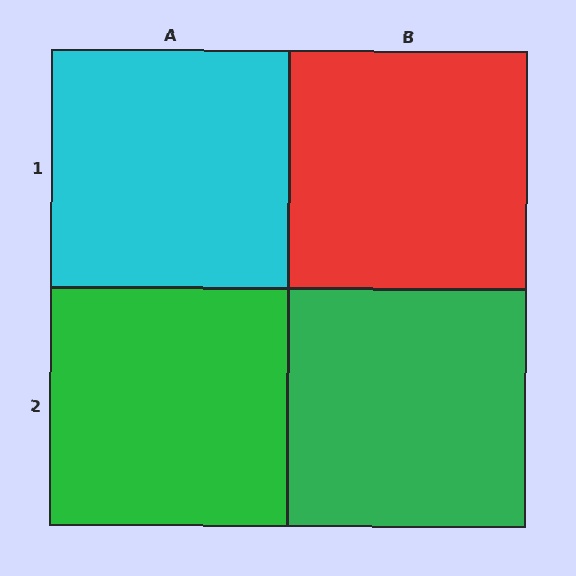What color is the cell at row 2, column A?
Green.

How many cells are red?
1 cell is red.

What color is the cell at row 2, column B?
Green.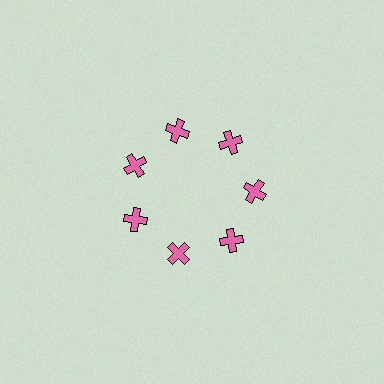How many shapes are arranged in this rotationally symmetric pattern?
There are 7 shapes, arranged in 7 groups of 1.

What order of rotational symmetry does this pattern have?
This pattern has 7-fold rotational symmetry.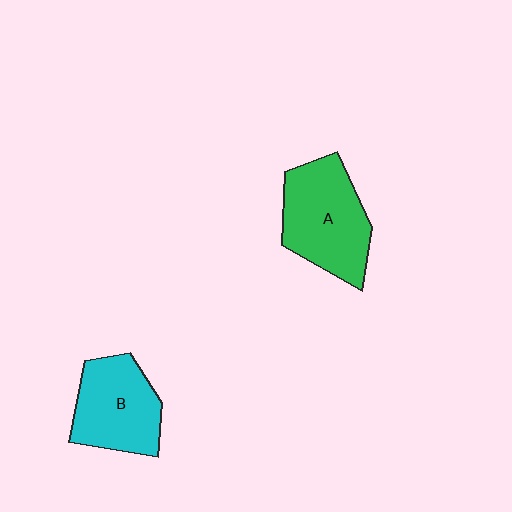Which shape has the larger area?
Shape A (green).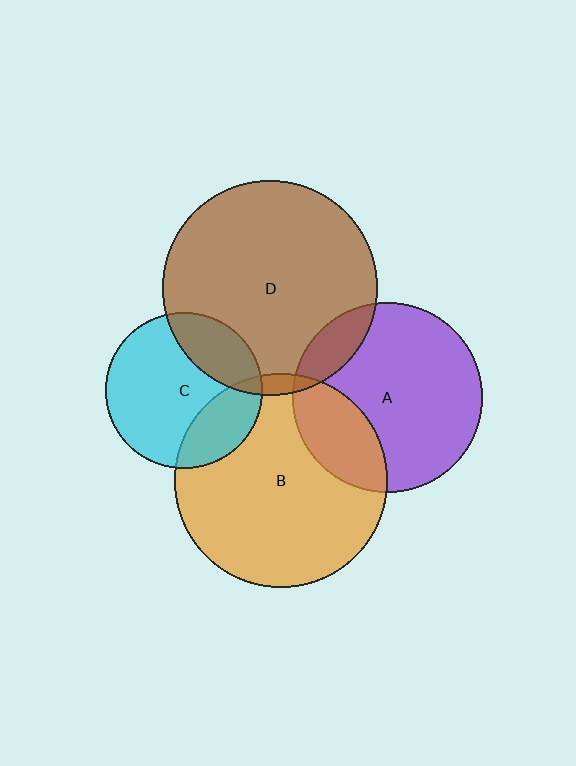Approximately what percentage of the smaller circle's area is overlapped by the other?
Approximately 25%.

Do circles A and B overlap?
Yes.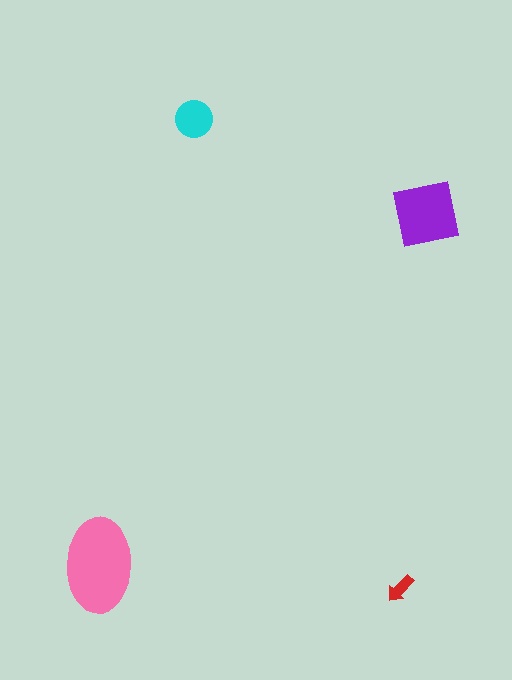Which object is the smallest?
The red arrow.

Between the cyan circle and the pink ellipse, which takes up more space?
The pink ellipse.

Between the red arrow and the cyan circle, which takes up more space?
The cyan circle.